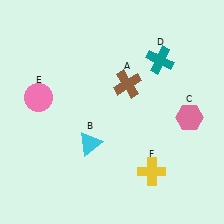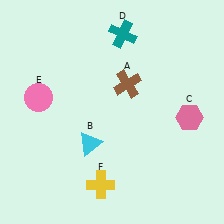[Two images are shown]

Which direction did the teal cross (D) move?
The teal cross (D) moved left.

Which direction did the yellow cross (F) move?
The yellow cross (F) moved left.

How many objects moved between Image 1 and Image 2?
2 objects moved between the two images.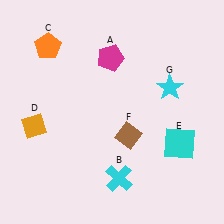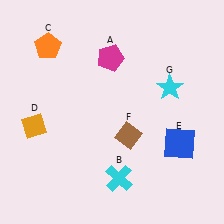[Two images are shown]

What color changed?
The square (E) changed from cyan in Image 1 to blue in Image 2.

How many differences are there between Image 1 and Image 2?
There is 1 difference between the two images.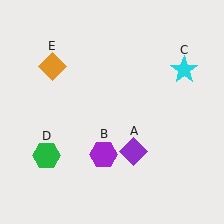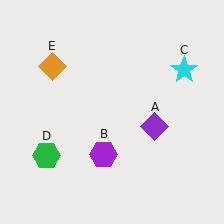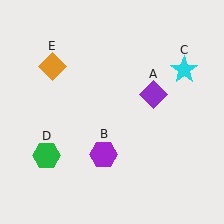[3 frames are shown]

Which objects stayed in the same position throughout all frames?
Purple hexagon (object B) and cyan star (object C) and green hexagon (object D) and orange diamond (object E) remained stationary.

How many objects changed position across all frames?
1 object changed position: purple diamond (object A).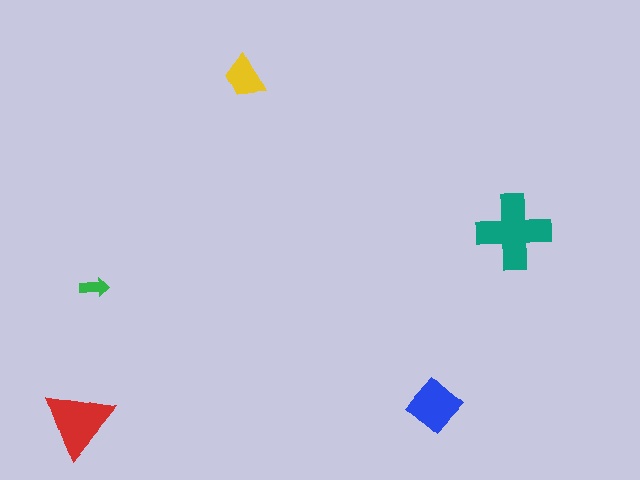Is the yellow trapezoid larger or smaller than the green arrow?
Larger.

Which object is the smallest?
The green arrow.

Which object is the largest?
The teal cross.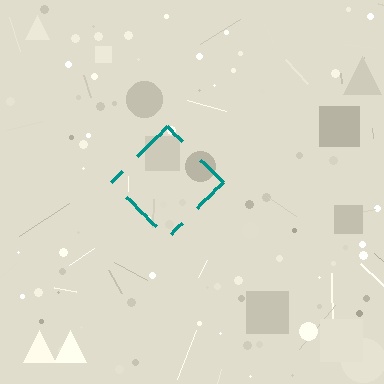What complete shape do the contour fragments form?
The contour fragments form a diamond.